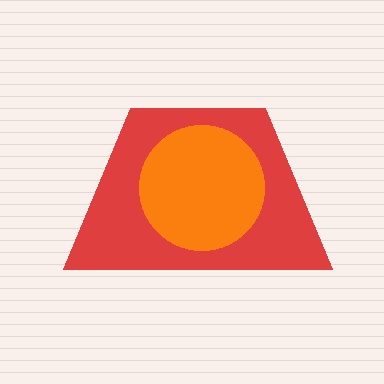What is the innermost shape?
The orange circle.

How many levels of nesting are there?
2.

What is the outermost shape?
The red trapezoid.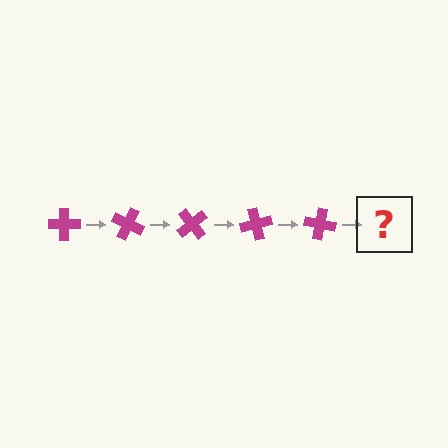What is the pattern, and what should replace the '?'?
The pattern is that the cross rotates 25 degrees each step. The '?' should be a magenta cross rotated 125 degrees.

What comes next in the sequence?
The next element should be a magenta cross rotated 125 degrees.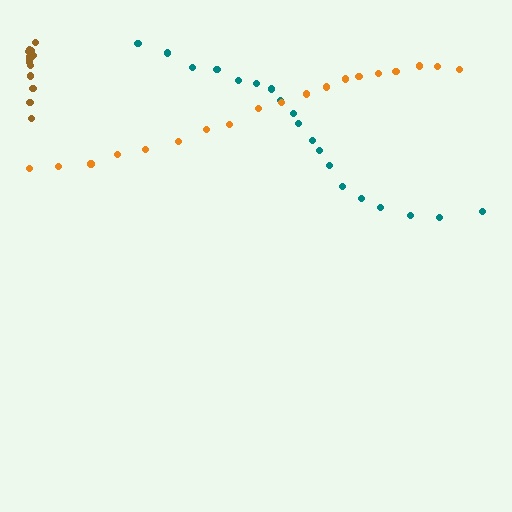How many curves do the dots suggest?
There are 3 distinct paths.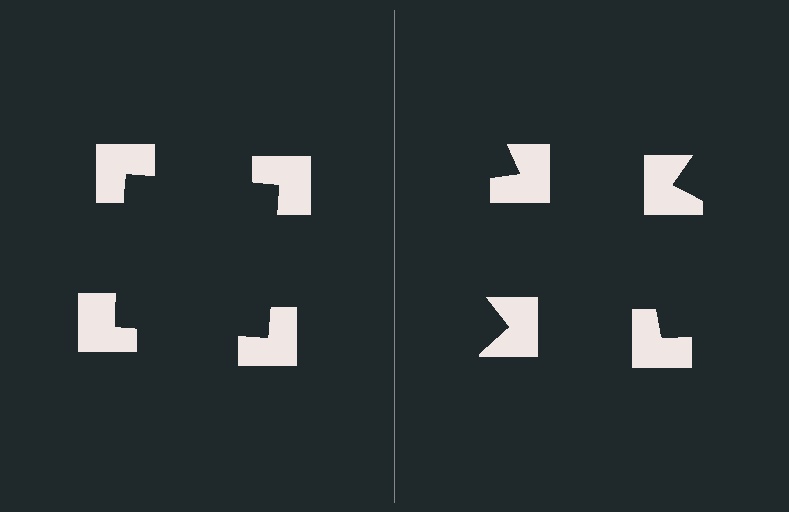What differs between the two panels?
The notched squares are positioned identically on both sides; only the wedge orientations differ. On the left they align to a square; on the right they are misaligned.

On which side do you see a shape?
An illusory square appears on the left side. On the right side the wedge cuts are rotated, so no coherent shape forms.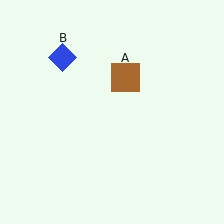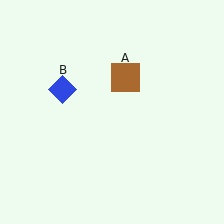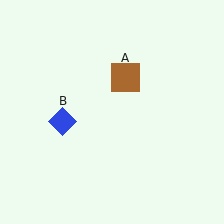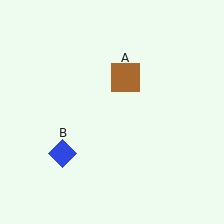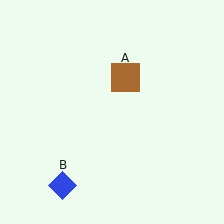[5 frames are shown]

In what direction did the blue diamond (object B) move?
The blue diamond (object B) moved down.